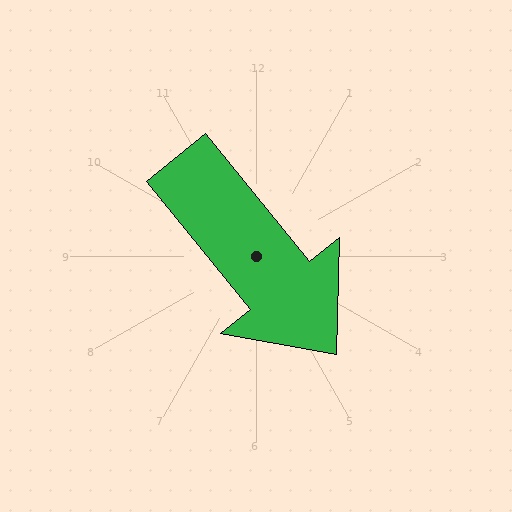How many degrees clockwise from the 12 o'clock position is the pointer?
Approximately 141 degrees.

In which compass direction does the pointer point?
Southeast.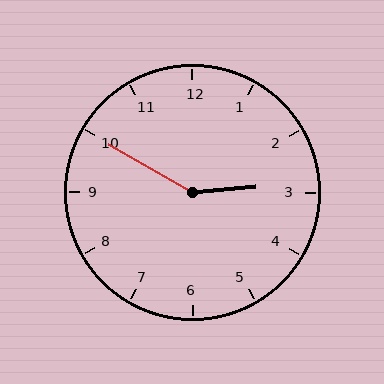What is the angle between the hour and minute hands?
Approximately 145 degrees.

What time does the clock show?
2:50.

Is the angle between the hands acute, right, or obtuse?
It is obtuse.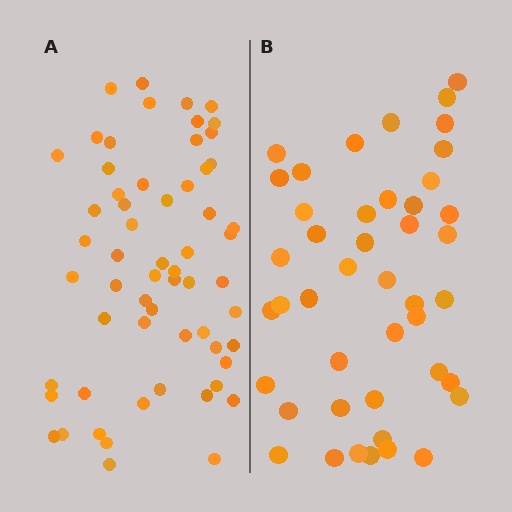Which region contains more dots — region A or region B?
Region A (the left region) has more dots.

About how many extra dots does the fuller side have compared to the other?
Region A has approximately 15 more dots than region B.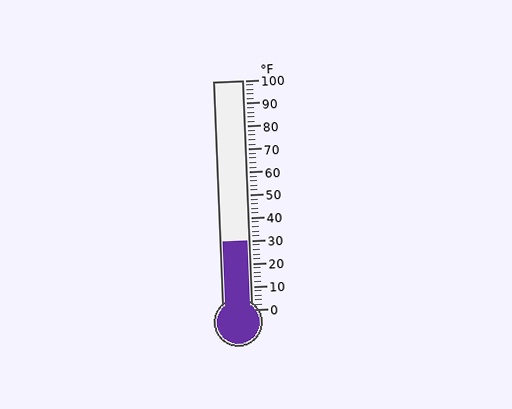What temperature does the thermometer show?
The thermometer shows approximately 30°F.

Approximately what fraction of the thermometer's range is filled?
The thermometer is filled to approximately 30% of its range.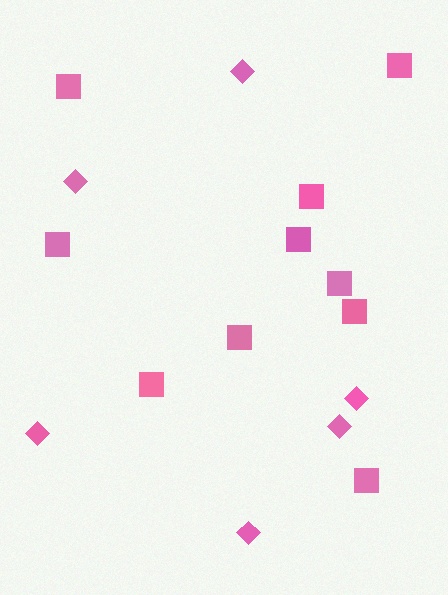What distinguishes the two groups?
There are 2 groups: one group of diamonds (6) and one group of squares (10).